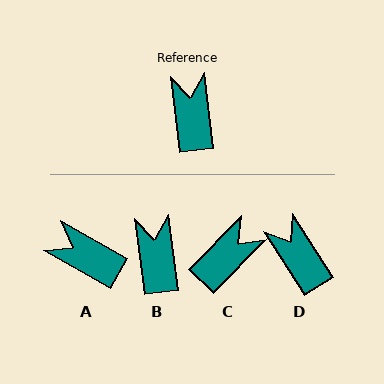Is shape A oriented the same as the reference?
No, it is off by about 54 degrees.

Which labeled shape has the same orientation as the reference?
B.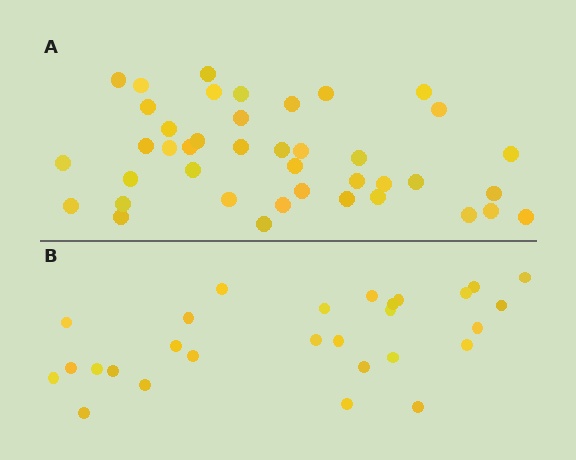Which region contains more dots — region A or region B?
Region A (the top region) has more dots.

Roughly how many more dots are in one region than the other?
Region A has approximately 15 more dots than region B.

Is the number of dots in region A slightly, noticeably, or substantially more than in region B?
Region A has substantially more. The ratio is roughly 1.5 to 1.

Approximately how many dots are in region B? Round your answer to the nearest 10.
About 30 dots. (The exact count is 28, which rounds to 30.)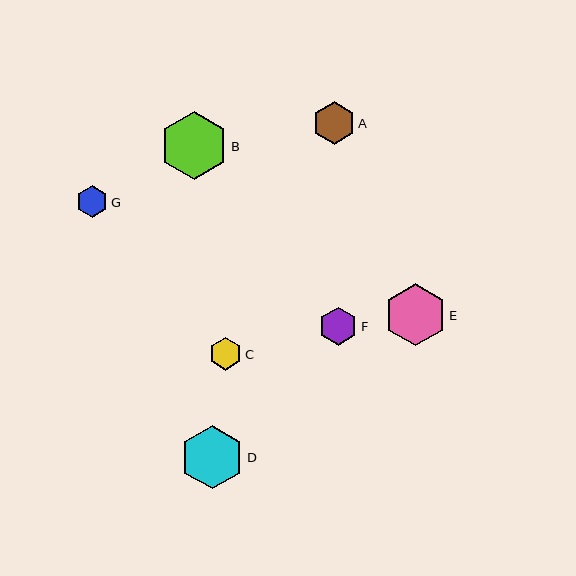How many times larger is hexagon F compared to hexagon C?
Hexagon F is approximately 1.2 times the size of hexagon C.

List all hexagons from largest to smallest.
From largest to smallest: B, D, E, A, F, C, G.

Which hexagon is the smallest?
Hexagon G is the smallest with a size of approximately 32 pixels.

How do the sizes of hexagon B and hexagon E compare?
Hexagon B and hexagon E are approximately the same size.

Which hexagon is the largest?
Hexagon B is the largest with a size of approximately 68 pixels.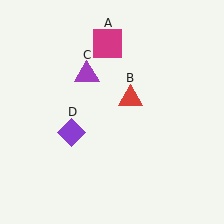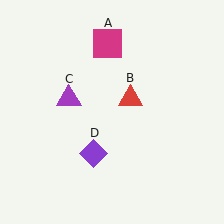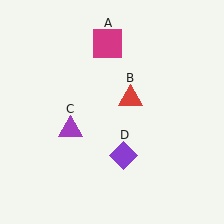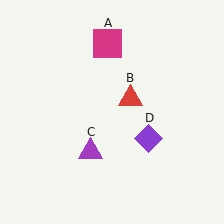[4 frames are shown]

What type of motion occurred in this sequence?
The purple triangle (object C), purple diamond (object D) rotated counterclockwise around the center of the scene.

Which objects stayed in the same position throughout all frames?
Magenta square (object A) and red triangle (object B) remained stationary.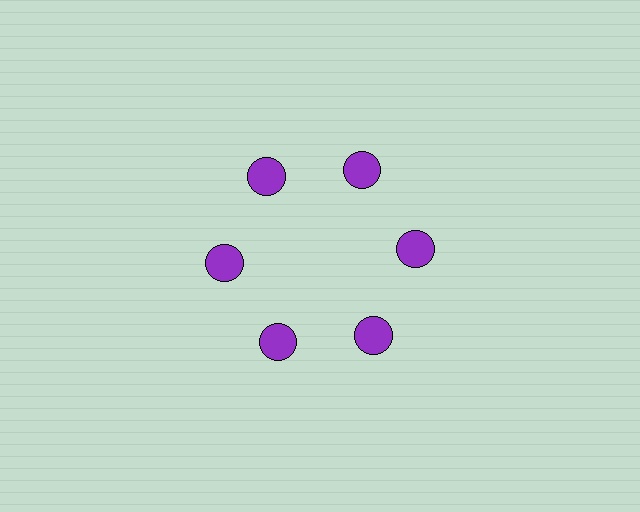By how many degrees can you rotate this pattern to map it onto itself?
The pattern maps onto itself every 60 degrees of rotation.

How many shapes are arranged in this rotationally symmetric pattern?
There are 6 shapes, arranged in 6 groups of 1.